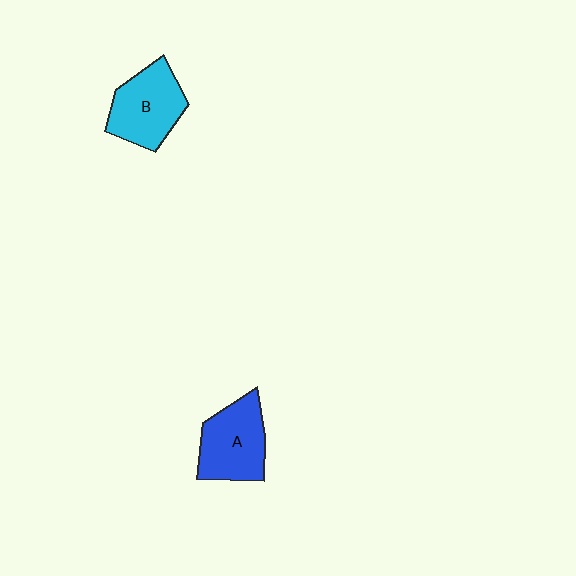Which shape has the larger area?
Shape A (blue).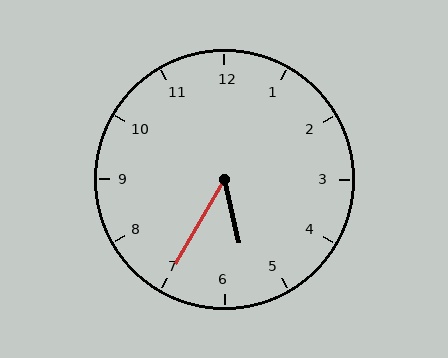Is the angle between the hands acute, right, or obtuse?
It is acute.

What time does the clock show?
5:35.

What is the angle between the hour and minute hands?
Approximately 42 degrees.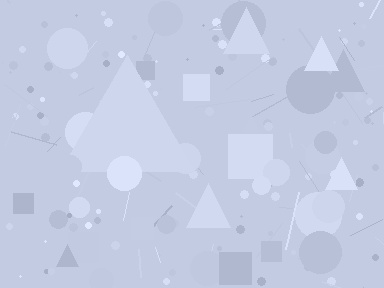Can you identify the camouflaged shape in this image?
The camouflaged shape is a triangle.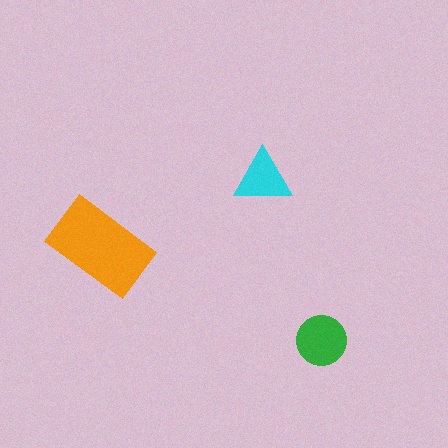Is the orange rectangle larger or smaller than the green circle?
Larger.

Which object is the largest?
The orange rectangle.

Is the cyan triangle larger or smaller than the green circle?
Smaller.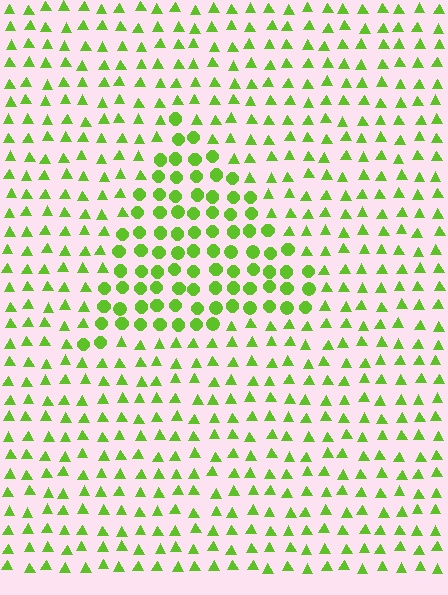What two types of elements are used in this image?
The image uses circles inside the triangle region and triangles outside it.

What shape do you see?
I see a triangle.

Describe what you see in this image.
The image is filled with small lime elements arranged in a uniform grid. A triangle-shaped region contains circles, while the surrounding area contains triangles. The boundary is defined purely by the change in element shape.